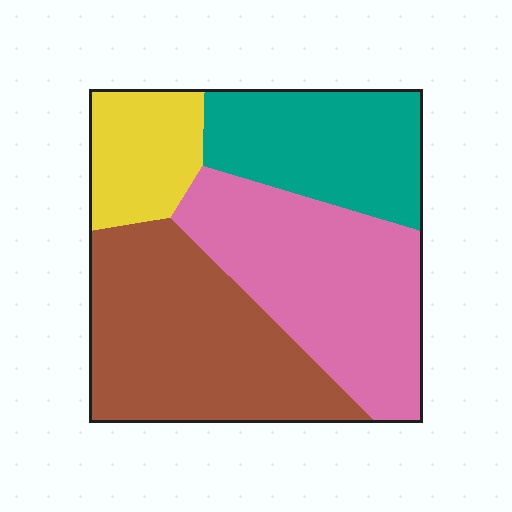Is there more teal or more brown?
Brown.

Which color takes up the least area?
Yellow, at roughly 15%.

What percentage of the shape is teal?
Teal takes up about one fifth (1/5) of the shape.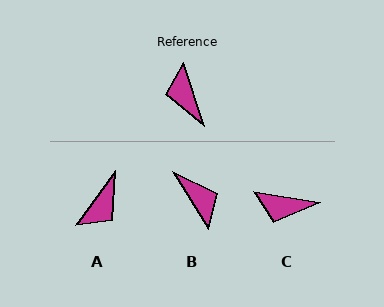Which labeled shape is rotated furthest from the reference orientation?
B, about 167 degrees away.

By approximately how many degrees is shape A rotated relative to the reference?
Approximately 126 degrees counter-clockwise.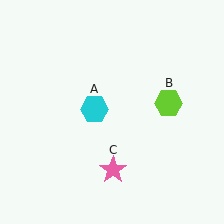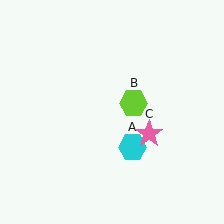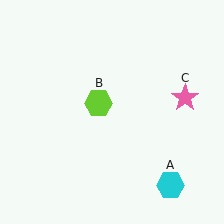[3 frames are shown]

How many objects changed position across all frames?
3 objects changed position: cyan hexagon (object A), lime hexagon (object B), pink star (object C).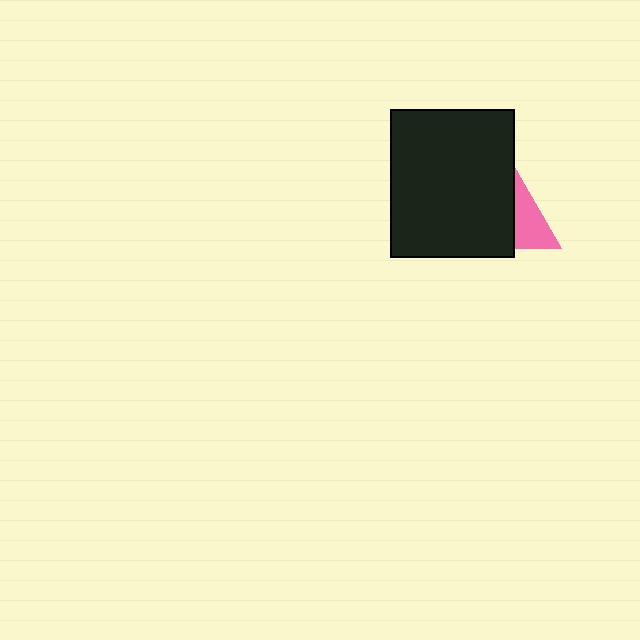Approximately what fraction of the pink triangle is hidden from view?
Roughly 61% of the pink triangle is hidden behind the black rectangle.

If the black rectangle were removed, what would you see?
You would see the complete pink triangle.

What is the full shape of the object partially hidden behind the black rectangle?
The partially hidden object is a pink triangle.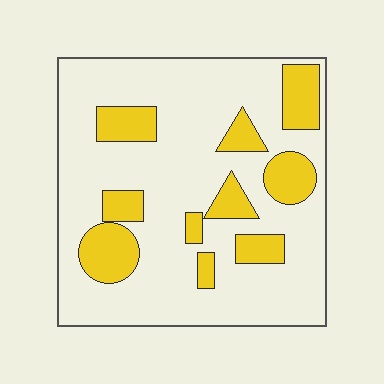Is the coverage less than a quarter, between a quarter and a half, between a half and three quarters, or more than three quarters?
Less than a quarter.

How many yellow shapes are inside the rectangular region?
10.